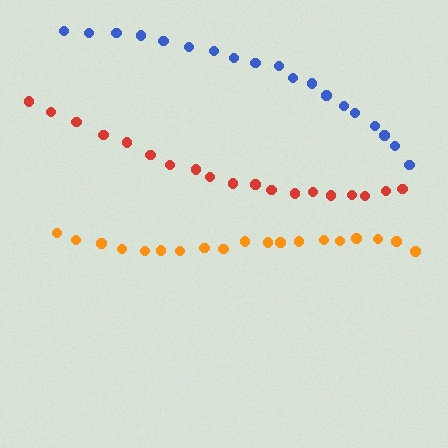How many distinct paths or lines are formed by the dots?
There are 3 distinct paths.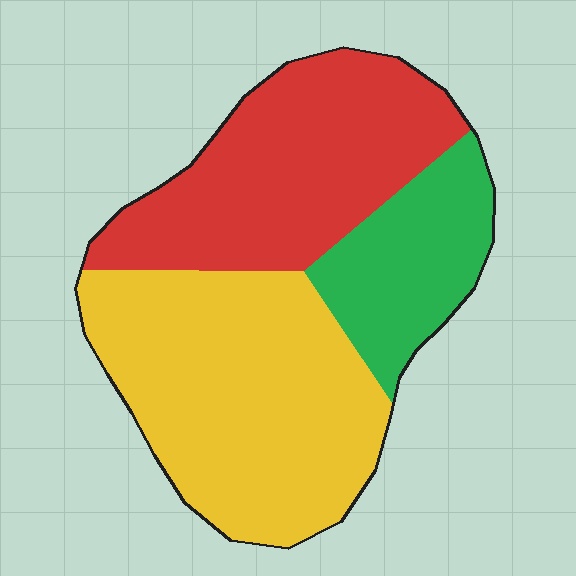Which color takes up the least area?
Green, at roughly 20%.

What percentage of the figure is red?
Red takes up about three eighths (3/8) of the figure.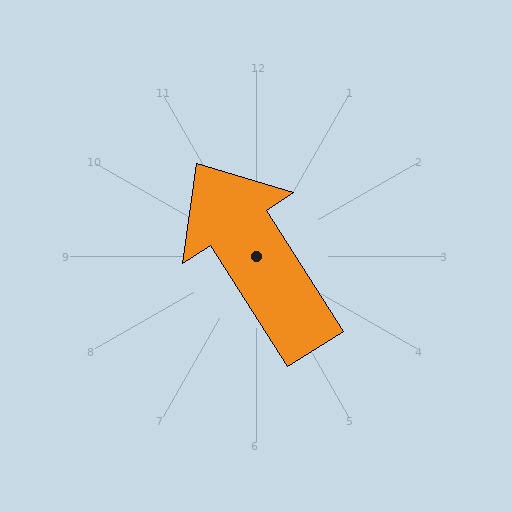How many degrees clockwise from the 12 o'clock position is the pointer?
Approximately 327 degrees.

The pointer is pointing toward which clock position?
Roughly 11 o'clock.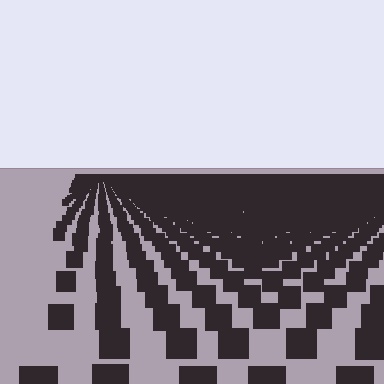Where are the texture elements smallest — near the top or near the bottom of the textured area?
Near the top.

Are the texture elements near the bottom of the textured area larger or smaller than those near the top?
Larger. Near the bottom, elements are closer to the viewer and appear at a bigger on-screen size.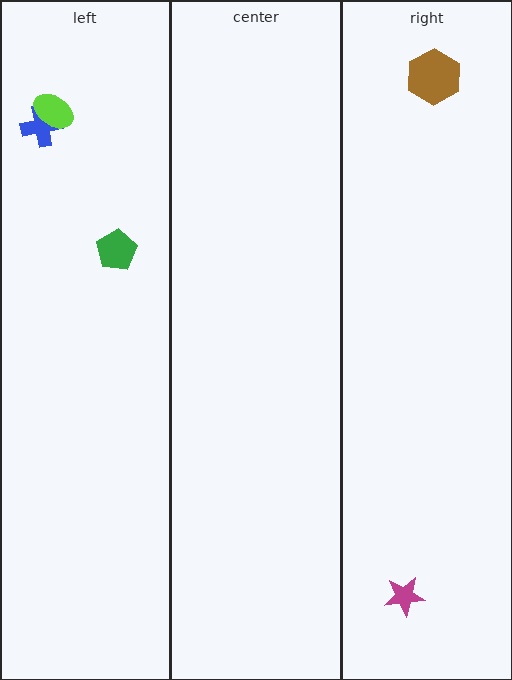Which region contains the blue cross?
The left region.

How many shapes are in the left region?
3.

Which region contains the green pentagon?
The left region.